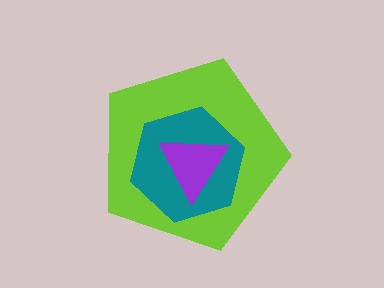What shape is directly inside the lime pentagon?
The teal hexagon.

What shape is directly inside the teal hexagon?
The purple triangle.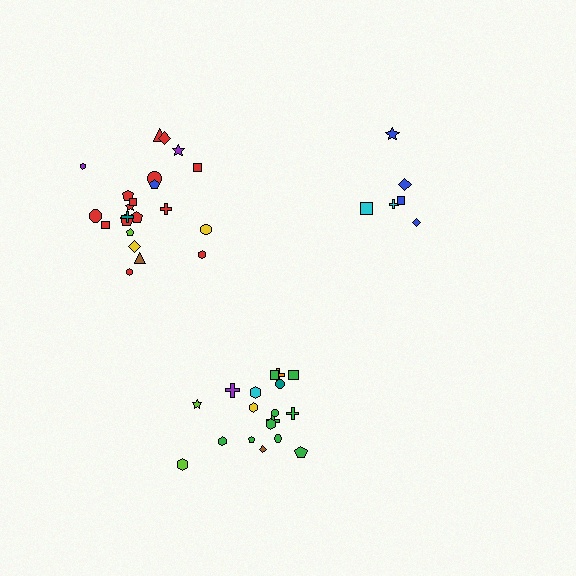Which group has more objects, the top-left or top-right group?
The top-left group.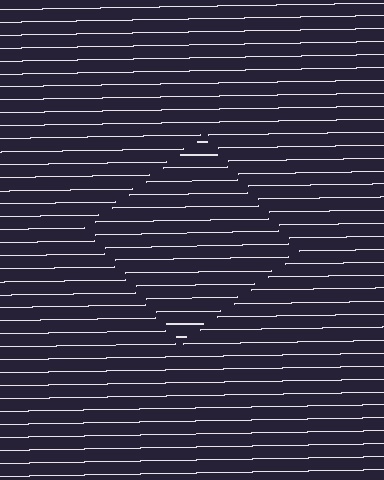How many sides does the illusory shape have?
4 sides — the line-ends trace a square.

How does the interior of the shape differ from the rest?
The interior of the shape contains the same grating, shifted by half a period — the contour is defined by the phase discontinuity where line-ends from the inner and outer gratings abut.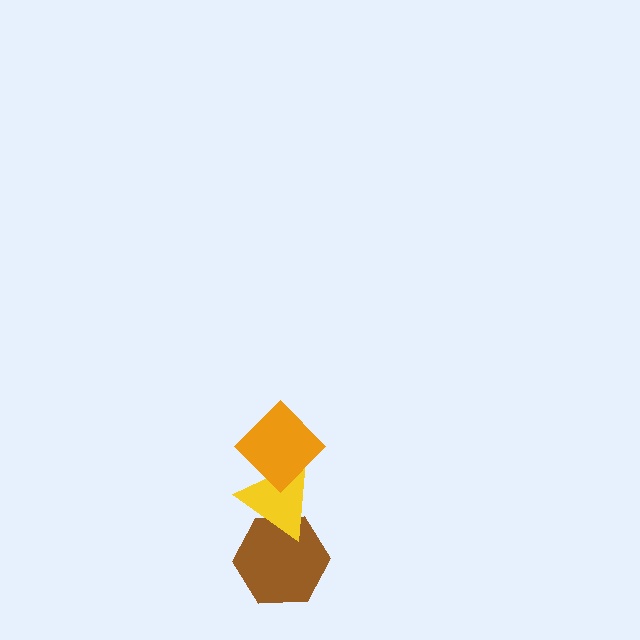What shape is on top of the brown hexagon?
The yellow triangle is on top of the brown hexagon.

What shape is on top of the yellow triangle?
The orange diamond is on top of the yellow triangle.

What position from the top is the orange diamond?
The orange diamond is 1st from the top.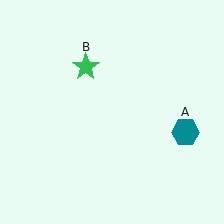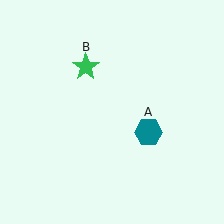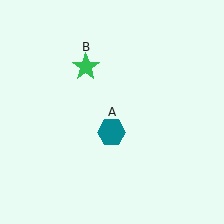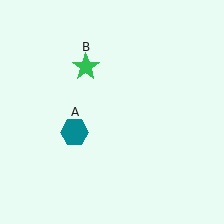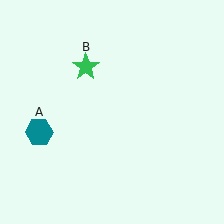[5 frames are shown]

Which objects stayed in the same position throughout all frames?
Green star (object B) remained stationary.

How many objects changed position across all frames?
1 object changed position: teal hexagon (object A).